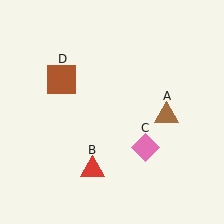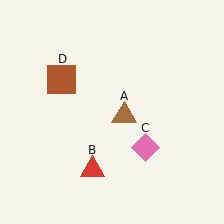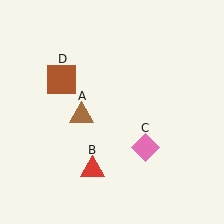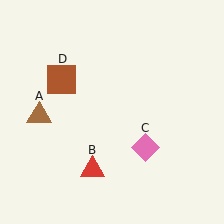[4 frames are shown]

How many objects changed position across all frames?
1 object changed position: brown triangle (object A).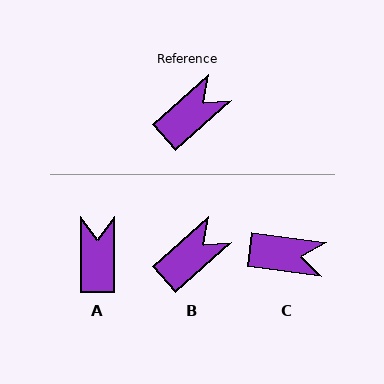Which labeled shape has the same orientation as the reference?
B.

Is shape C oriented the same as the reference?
No, it is off by about 49 degrees.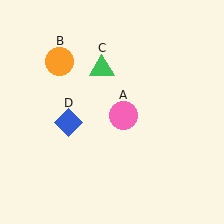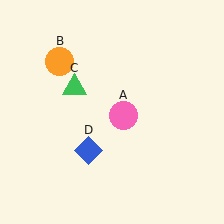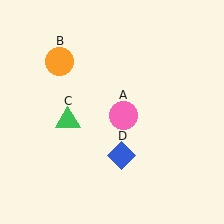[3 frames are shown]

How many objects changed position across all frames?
2 objects changed position: green triangle (object C), blue diamond (object D).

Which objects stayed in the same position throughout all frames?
Pink circle (object A) and orange circle (object B) remained stationary.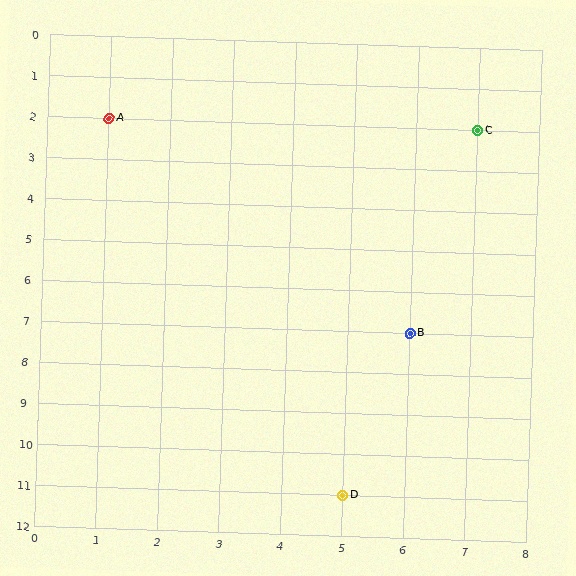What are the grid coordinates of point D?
Point D is at grid coordinates (5, 11).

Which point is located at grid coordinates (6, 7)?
Point B is at (6, 7).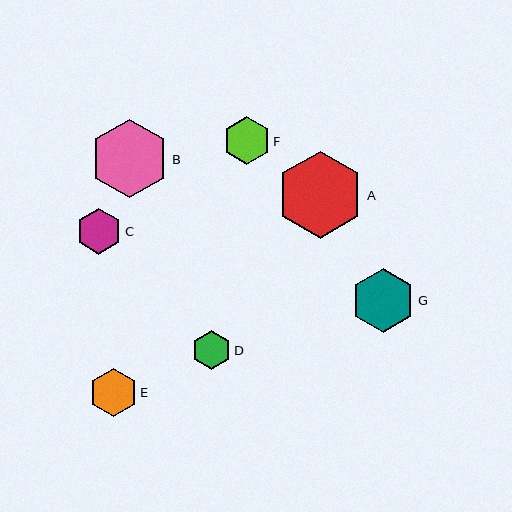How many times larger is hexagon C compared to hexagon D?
Hexagon C is approximately 1.2 times the size of hexagon D.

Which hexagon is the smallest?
Hexagon D is the smallest with a size of approximately 39 pixels.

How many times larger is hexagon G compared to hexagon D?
Hexagon G is approximately 1.6 times the size of hexagon D.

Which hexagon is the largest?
Hexagon A is the largest with a size of approximately 87 pixels.